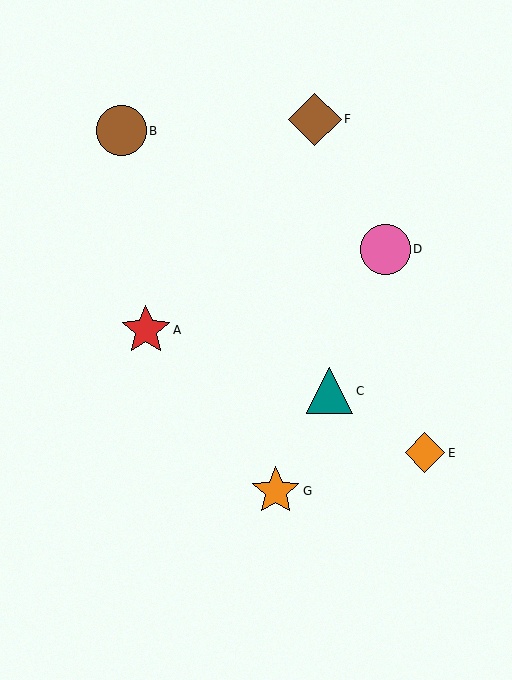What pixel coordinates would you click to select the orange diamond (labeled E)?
Click at (425, 453) to select the orange diamond E.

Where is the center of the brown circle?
The center of the brown circle is at (121, 131).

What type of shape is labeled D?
Shape D is a pink circle.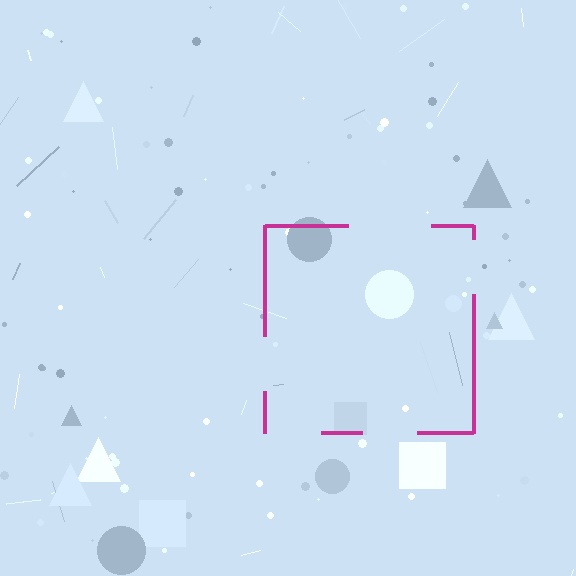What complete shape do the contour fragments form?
The contour fragments form a square.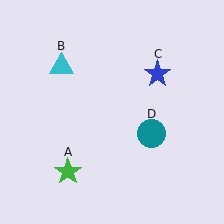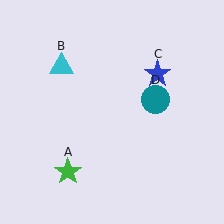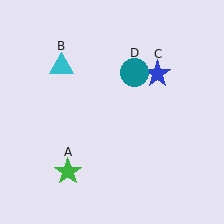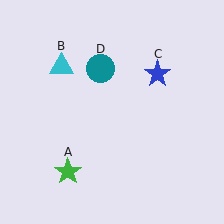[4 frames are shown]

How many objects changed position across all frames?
1 object changed position: teal circle (object D).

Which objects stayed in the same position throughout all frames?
Green star (object A) and cyan triangle (object B) and blue star (object C) remained stationary.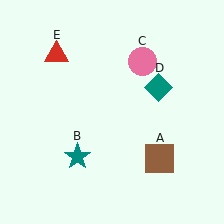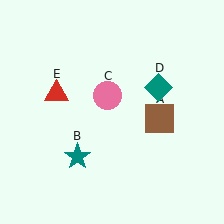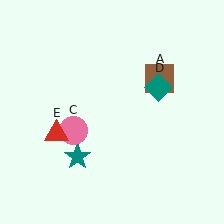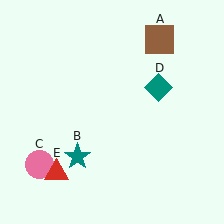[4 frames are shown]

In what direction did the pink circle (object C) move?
The pink circle (object C) moved down and to the left.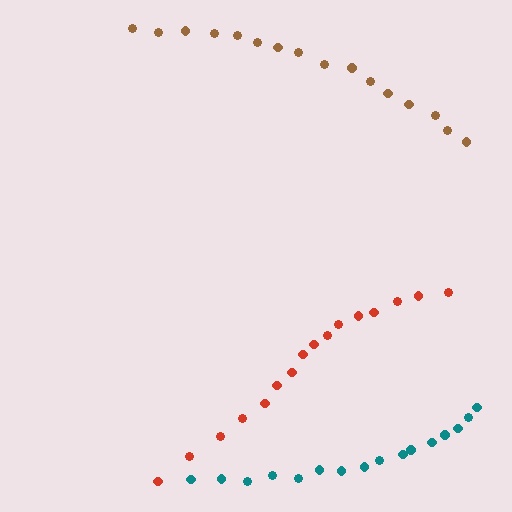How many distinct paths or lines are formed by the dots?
There are 3 distinct paths.